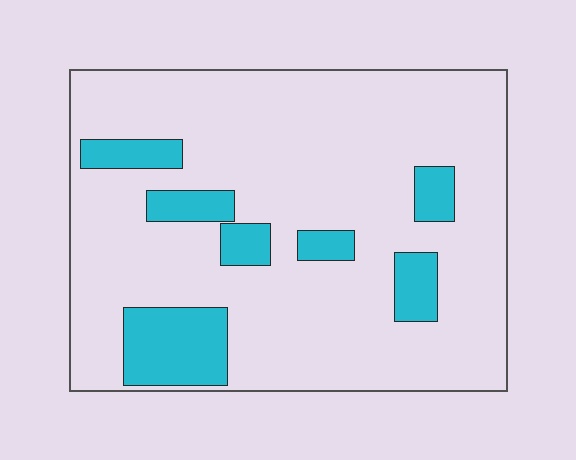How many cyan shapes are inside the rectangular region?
7.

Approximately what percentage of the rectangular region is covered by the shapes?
Approximately 15%.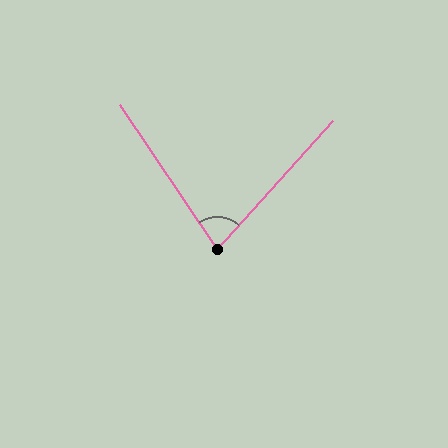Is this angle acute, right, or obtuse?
It is acute.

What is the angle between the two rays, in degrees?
Approximately 76 degrees.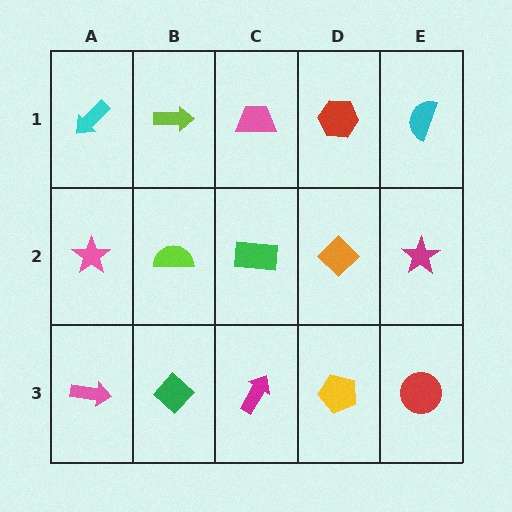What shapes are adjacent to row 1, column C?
A green rectangle (row 2, column C), a lime arrow (row 1, column B), a red hexagon (row 1, column D).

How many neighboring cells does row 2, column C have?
4.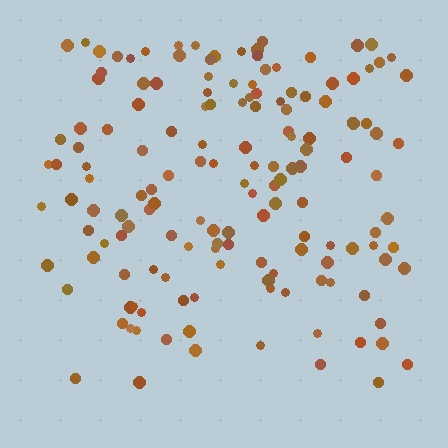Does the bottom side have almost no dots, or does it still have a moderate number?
Still a moderate number, just noticeably fewer than the top.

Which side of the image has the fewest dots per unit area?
The bottom.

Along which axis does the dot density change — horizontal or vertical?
Vertical.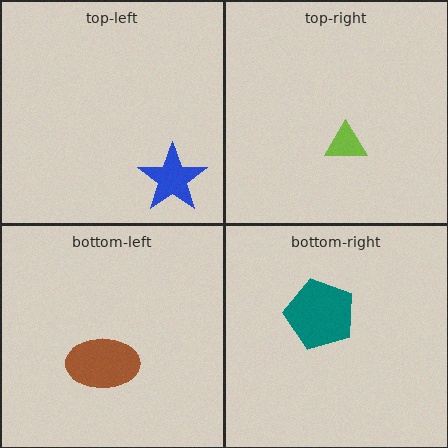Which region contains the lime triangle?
The top-right region.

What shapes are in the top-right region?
The lime triangle.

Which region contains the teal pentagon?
The bottom-right region.